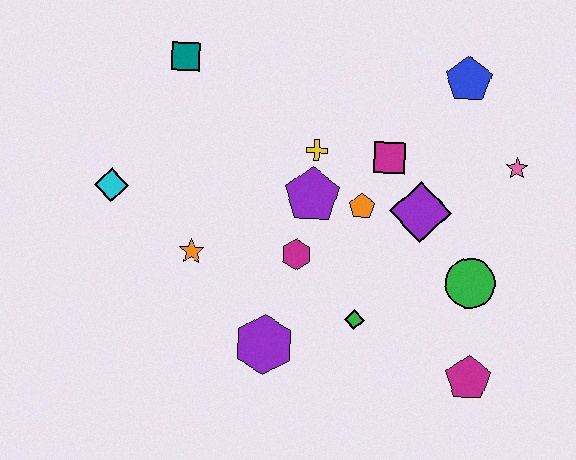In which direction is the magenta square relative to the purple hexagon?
The magenta square is above the purple hexagon.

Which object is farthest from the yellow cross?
The magenta pentagon is farthest from the yellow cross.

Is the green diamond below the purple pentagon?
Yes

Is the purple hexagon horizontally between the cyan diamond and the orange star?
No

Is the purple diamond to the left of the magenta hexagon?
No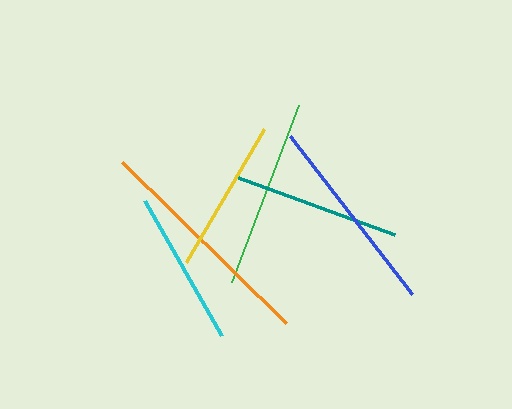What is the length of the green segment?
The green segment is approximately 189 pixels long.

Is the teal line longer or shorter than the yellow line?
The teal line is longer than the yellow line.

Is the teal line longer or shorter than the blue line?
The blue line is longer than the teal line.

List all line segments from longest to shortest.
From longest to shortest: orange, blue, green, teal, cyan, yellow.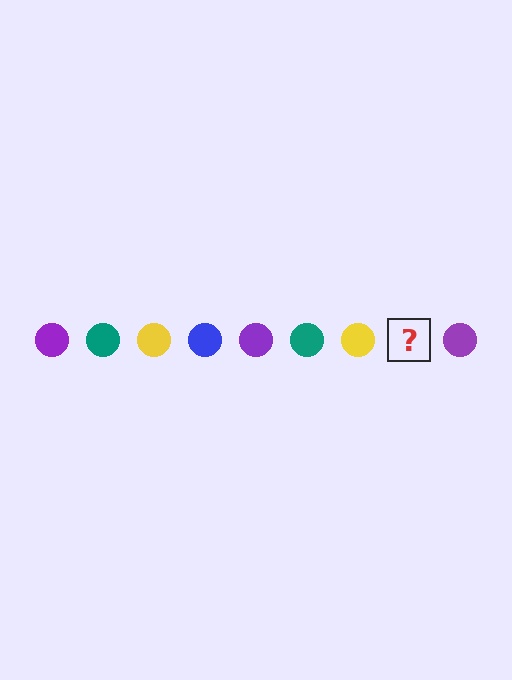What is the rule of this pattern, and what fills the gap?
The rule is that the pattern cycles through purple, teal, yellow, blue circles. The gap should be filled with a blue circle.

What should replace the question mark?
The question mark should be replaced with a blue circle.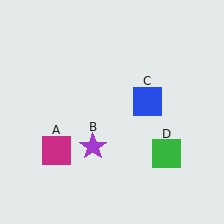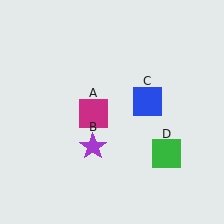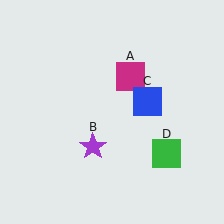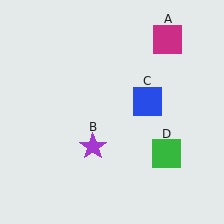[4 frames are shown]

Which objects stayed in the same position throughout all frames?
Purple star (object B) and blue square (object C) and green square (object D) remained stationary.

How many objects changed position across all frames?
1 object changed position: magenta square (object A).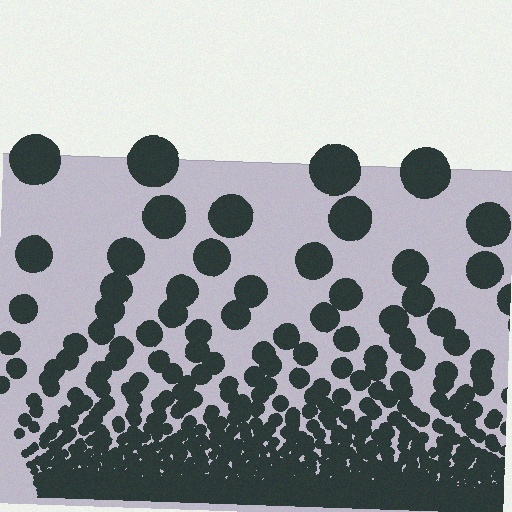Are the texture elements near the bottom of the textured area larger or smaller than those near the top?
Smaller. The gradient is inverted — elements near the bottom are smaller and denser.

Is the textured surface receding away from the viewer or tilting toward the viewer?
The surface appears to tilt toward the viewer. Texture elements get larger and sparser toward the top.